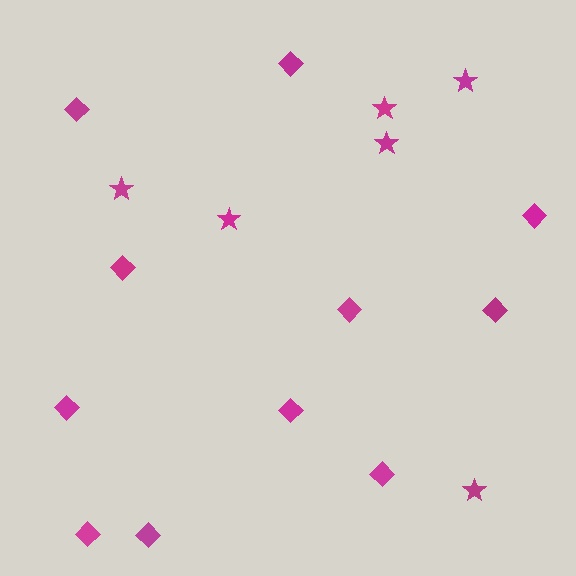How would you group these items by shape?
There are 2 groups: one group of stars (6) and one group of diamonds (11).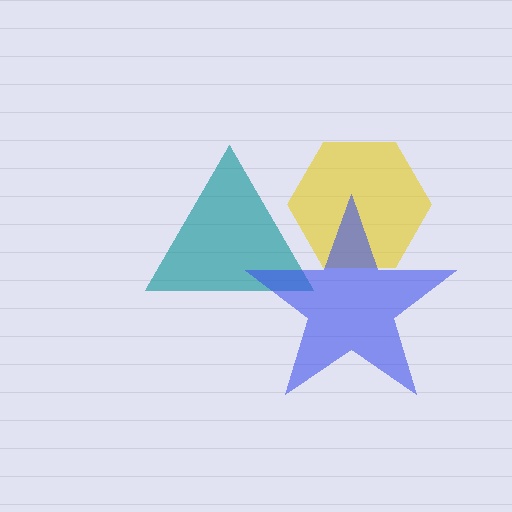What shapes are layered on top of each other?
The layered shapes are: a yellow hexagon, a teal triangle, a blue star.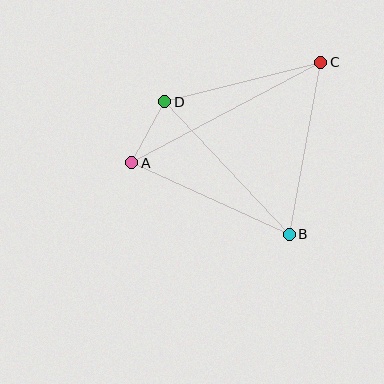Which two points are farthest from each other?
Points A and C are farthest from each other.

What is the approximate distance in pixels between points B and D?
The distance between B and D is approximately 182 pixels.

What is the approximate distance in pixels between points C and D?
The distance between C and D is approximately 161 pixels.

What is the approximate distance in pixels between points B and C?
The distance between B and C is approximately 175 pixels.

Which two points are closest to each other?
Points A and D are closest to each other.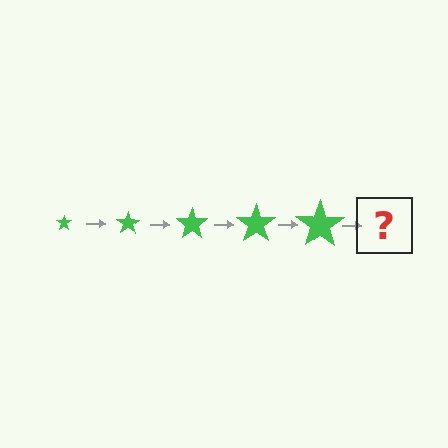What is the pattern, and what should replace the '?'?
The pattern is that the star gets progressively larger each step. The '?' should be a green star, larger than the previous one.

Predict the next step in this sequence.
The next step is a green star, larger than the previous one.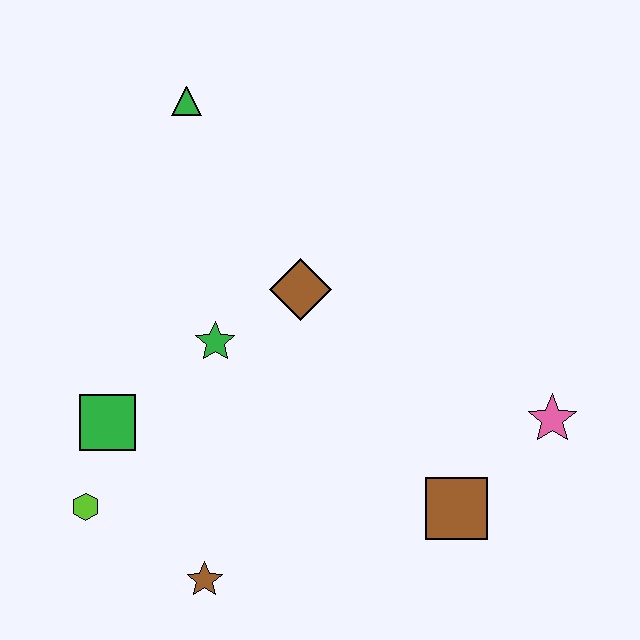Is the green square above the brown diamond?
No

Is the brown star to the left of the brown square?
Yes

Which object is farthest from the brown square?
The green triangle is farthest from the brown square.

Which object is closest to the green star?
The brown diamond is closest to the green star.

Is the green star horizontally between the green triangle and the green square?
No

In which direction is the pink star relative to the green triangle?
The pink star is to the right of the green triangle.